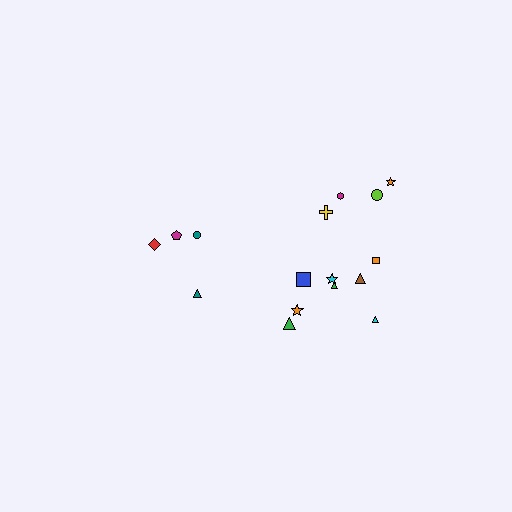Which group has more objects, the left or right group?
The right group.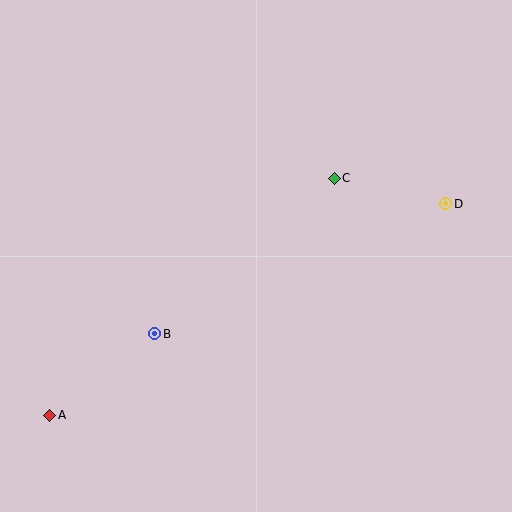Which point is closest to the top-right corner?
Point D is closest to the top-right corner.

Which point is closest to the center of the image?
Point C at (334, 178) is closest to the center.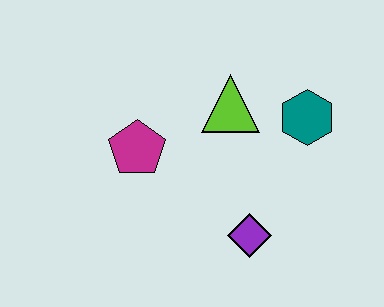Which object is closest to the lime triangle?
The teal hexagon is closest to the lime triangle.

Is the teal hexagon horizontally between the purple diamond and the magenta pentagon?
No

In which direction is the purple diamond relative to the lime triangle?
The purple diamond is below the lime triangle.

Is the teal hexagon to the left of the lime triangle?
No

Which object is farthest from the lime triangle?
The purple diamond is farthest from the lime triangle.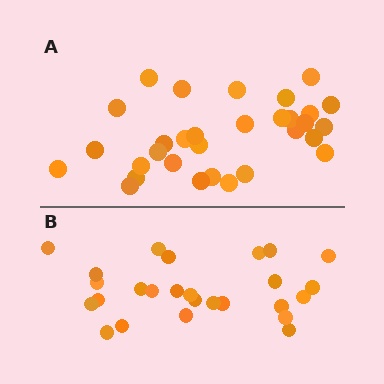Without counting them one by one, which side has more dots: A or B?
Region A (the top region) has more dots.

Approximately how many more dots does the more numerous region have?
Region A has about 5 more dots than region B.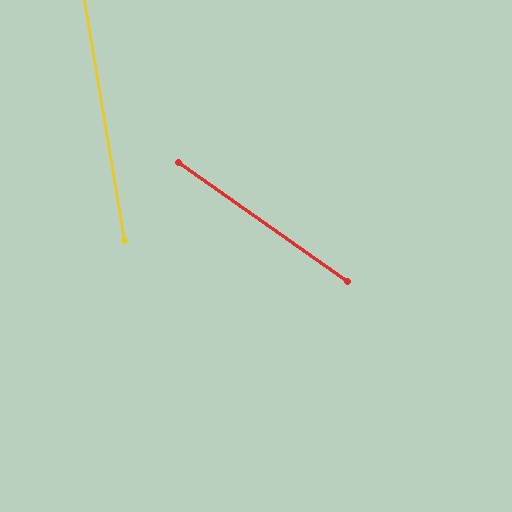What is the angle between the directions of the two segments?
Approximately 45 degrees.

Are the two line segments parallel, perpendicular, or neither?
Neither parallel nor perpendicular — they differ by about 45°.